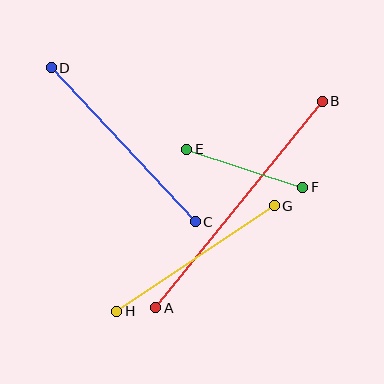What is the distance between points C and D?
The distance is approximately 211 pixels.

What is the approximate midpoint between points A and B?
The midpoint is at approximately (239, 204) pixels.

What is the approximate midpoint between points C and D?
The midpoint is at approximately (123, 145) pixels.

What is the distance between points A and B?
The distance is approximately 266 pixels.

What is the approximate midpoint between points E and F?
The midpoint is at approximately (245, 168) pixels.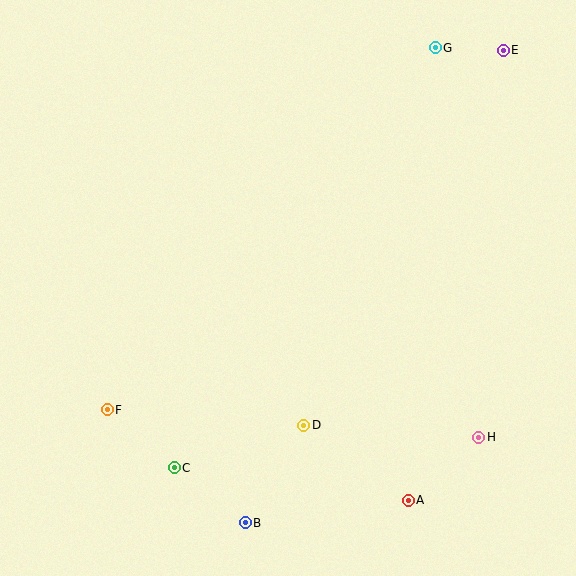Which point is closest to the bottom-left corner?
Point F is closest to the bottom-left corner.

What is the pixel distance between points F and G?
The distance between F and G is 488 pixels.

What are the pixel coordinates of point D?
Point D is at (304, 425).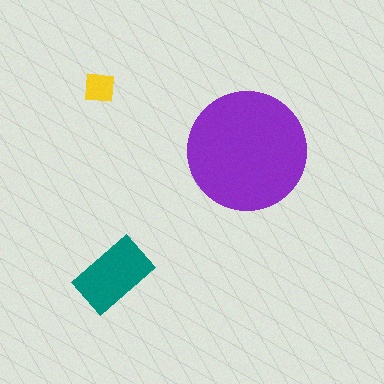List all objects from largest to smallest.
The purple circle, the teal rectangle, the yellow square.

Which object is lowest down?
The teal rectangle is bottommost.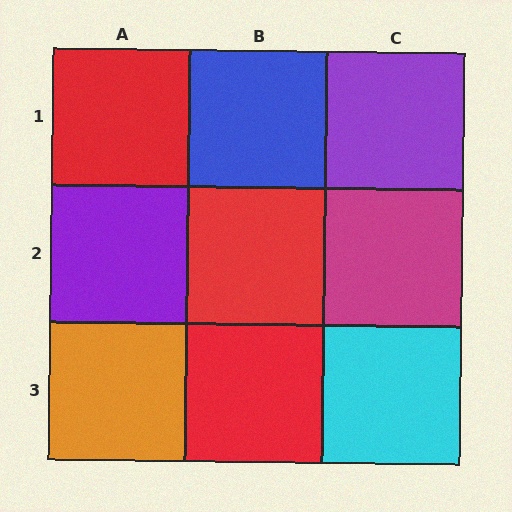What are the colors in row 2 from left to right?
Purple, red, magenta.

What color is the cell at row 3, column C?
Cyan.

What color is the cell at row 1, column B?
Blue.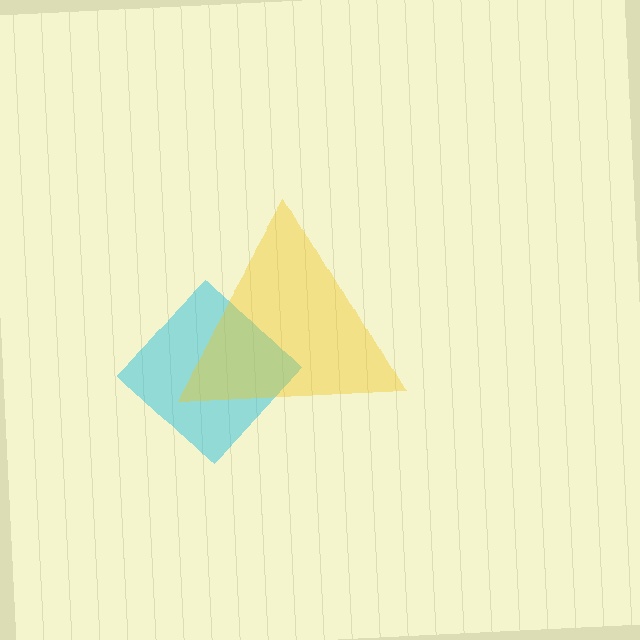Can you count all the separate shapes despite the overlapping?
Yes, there are 2 separate shapes.